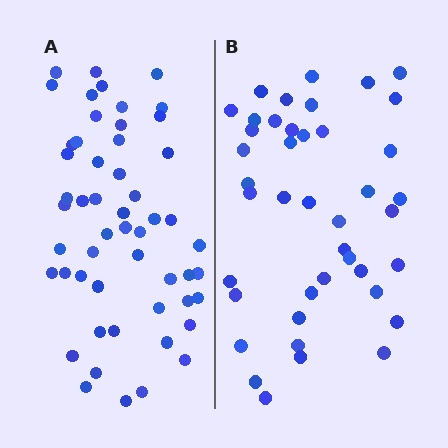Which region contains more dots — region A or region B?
Region A (the left region) has more dots.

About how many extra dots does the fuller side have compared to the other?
Region A has roughly 12 or so more dots than region B.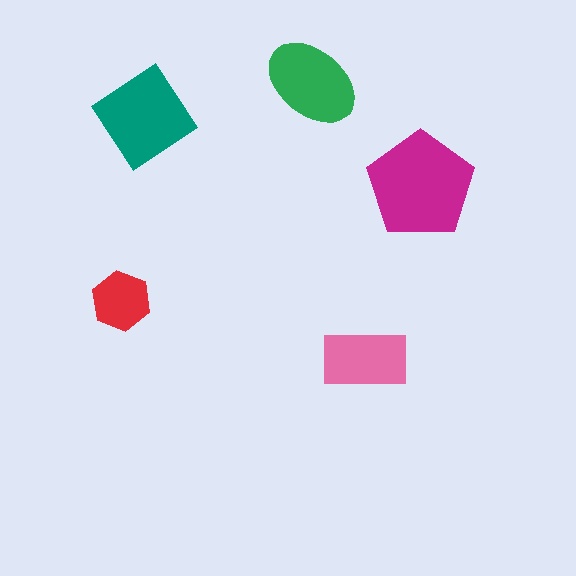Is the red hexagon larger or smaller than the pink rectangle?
Smaller.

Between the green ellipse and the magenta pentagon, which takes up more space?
The magenta pentagon.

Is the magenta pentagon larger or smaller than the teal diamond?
Larger.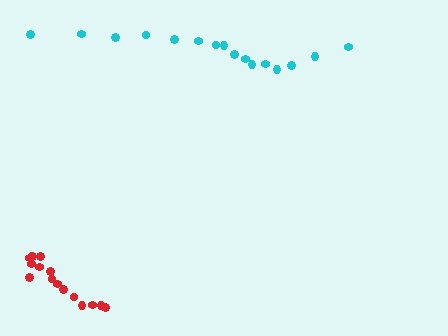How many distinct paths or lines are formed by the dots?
There are 2 distinct paths.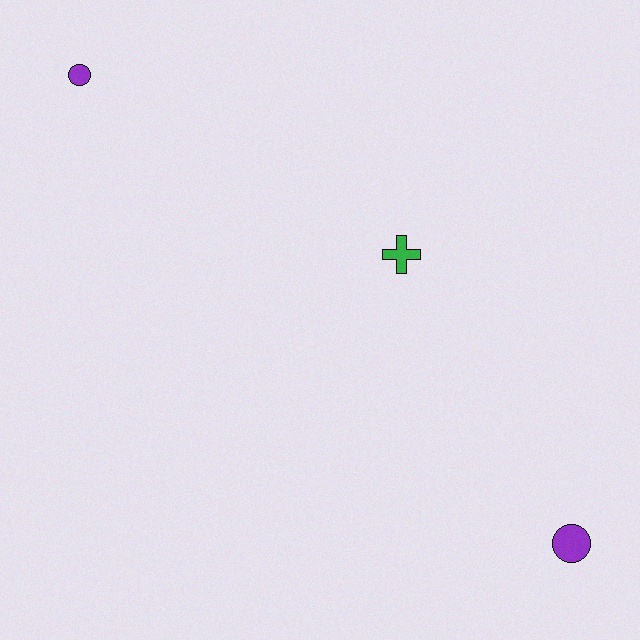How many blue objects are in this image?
There are no blue objects.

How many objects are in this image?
There are 3 objects.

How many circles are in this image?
There are 2 circles.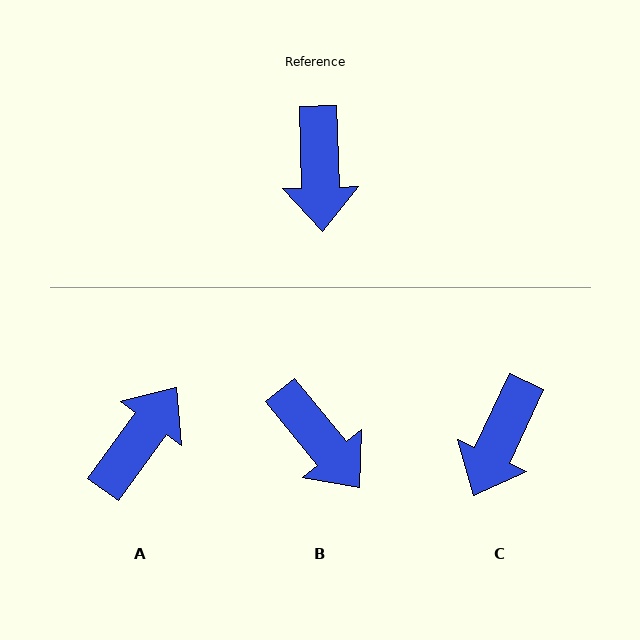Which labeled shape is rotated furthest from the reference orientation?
A, about 142 degrees away.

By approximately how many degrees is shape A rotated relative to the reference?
Approximately 142 degrees counter-clockwise.